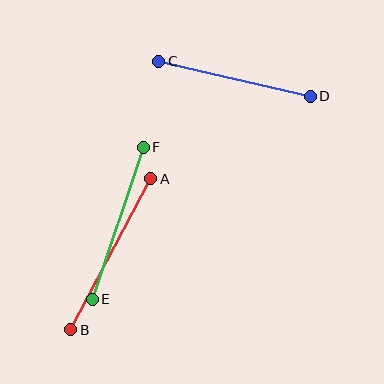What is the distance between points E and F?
The distance is approximately 160 pixels.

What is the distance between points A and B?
The distance is approximately 171 pixels.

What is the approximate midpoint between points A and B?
The midpoint is at approximately (111, 254) pixels.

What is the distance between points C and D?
The distance is approximately 156 pixels.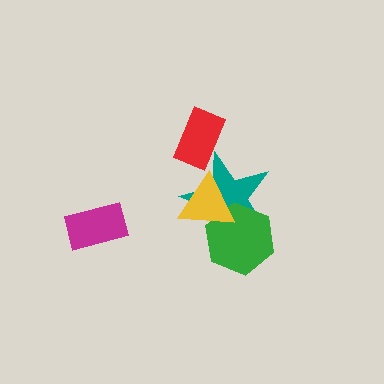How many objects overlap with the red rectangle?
1 object overlaps with the red rectangle.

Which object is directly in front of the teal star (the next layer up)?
The red rectangle is directly in front of the teal star.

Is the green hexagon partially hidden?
Yes, it is partially covered by another shape.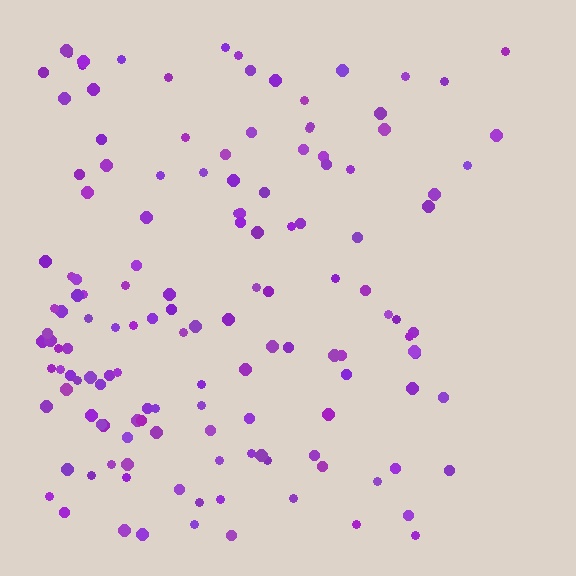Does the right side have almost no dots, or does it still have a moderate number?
Still a moderate number, just noticeably fewer than the left.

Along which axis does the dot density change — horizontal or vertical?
Horizontal.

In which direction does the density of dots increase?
From right to left, with the left side densest.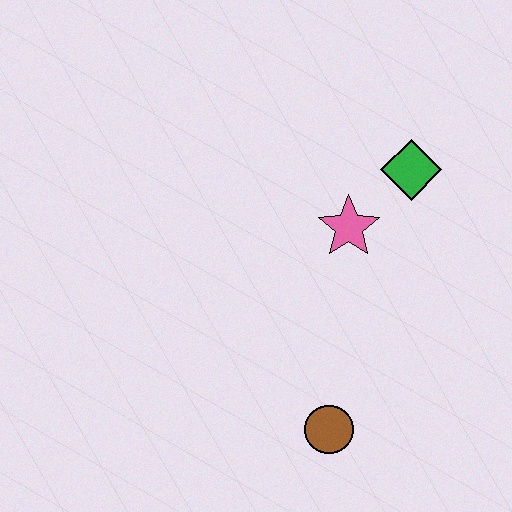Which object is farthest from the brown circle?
The green diamond is farthest from the brown circle.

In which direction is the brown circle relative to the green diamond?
The brown circle is below the green diamond.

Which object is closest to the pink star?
The green diamond is closest to the pink star.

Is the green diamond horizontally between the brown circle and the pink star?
No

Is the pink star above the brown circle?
Yes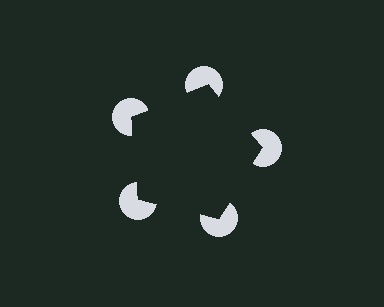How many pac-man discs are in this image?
There are 5 — one at each vertex of the illusory pentagon.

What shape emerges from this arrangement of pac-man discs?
An illusory pentagon — its edges are inferred from the aligned wedge cuts in the pac-man discs, not physically drawn.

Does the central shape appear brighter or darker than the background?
It typically appears slightly darker than the background, even though no actual brightness change is drawn.